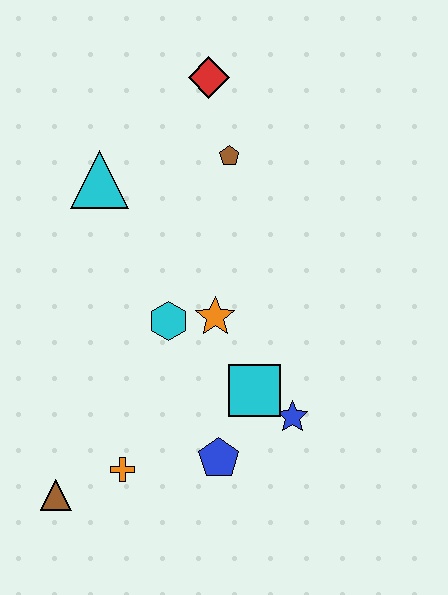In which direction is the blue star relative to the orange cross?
The blue star is to the right of the orange cross.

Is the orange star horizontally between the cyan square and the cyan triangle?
Yes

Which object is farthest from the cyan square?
The red diamond is farthest from the cyan square.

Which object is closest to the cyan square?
The blue star is closest to the cyan square.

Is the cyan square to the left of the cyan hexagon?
No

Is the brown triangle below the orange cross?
Yes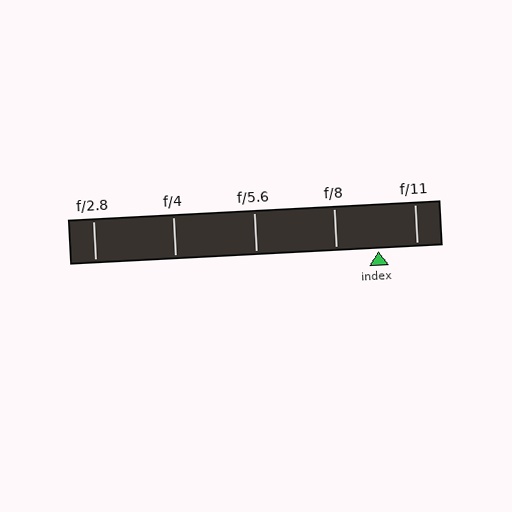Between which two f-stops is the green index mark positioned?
The index mark is between f/8 and f/11.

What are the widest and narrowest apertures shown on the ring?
The widest aperture shown is f/2.8 and the narrowest is f/11.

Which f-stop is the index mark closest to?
The index mark is closest to f/11.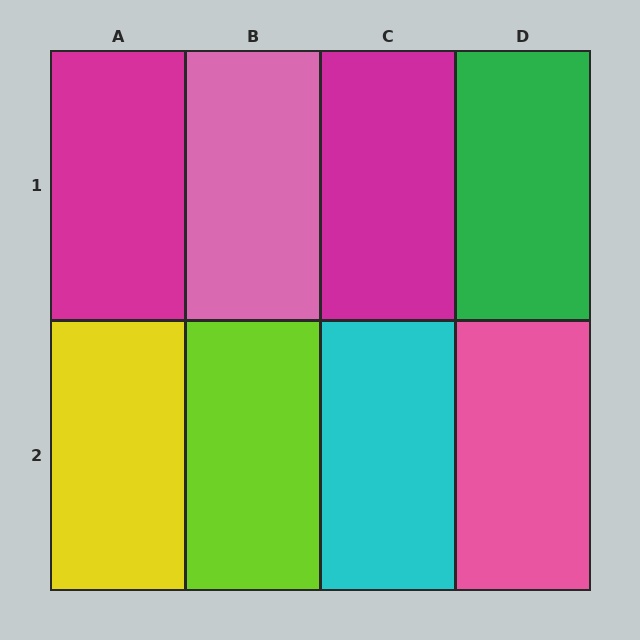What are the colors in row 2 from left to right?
Yellow, lime, cyan, pink.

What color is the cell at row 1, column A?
Magenta.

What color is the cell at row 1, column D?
Green.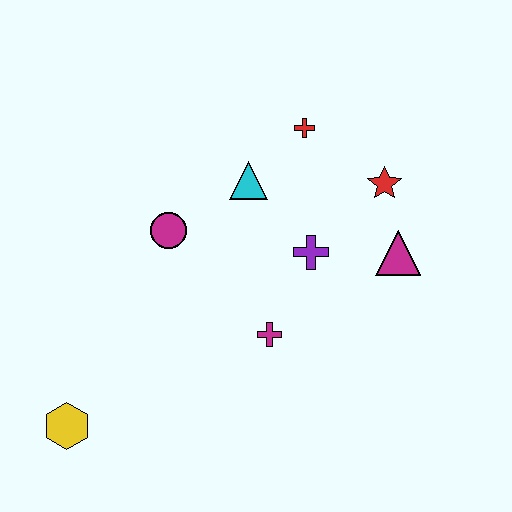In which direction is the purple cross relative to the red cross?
The purple cross is below the red cross.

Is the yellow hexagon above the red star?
No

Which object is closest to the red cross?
The cyan triangle is closest to the red cross.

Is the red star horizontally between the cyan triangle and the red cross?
No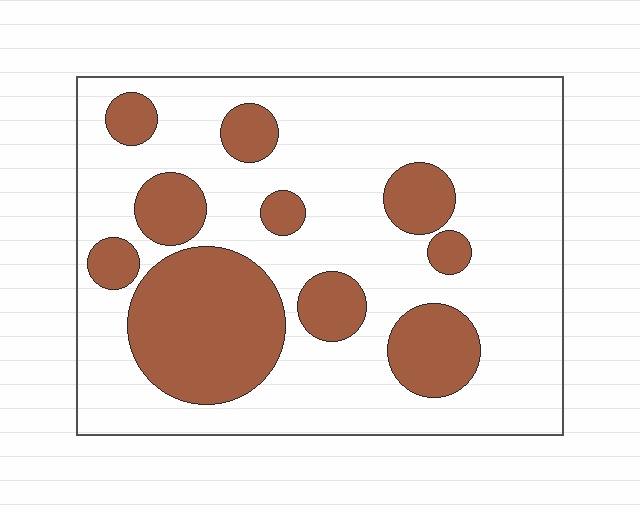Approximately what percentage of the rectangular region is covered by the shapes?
Approximately 30%.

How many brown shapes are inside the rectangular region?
10.